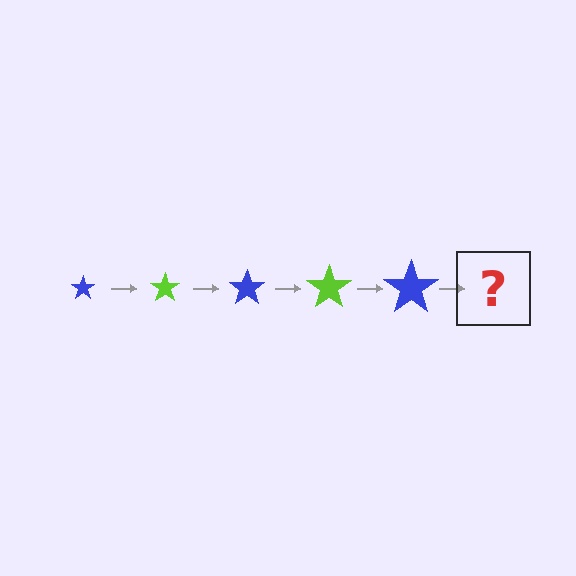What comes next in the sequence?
The next element should be a lime star, larger than the previous one.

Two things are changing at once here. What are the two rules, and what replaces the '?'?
The two rules are that the star grows larger each step and the color cycles through blue and lime. The '?' should be a lime star, larger than the previous one.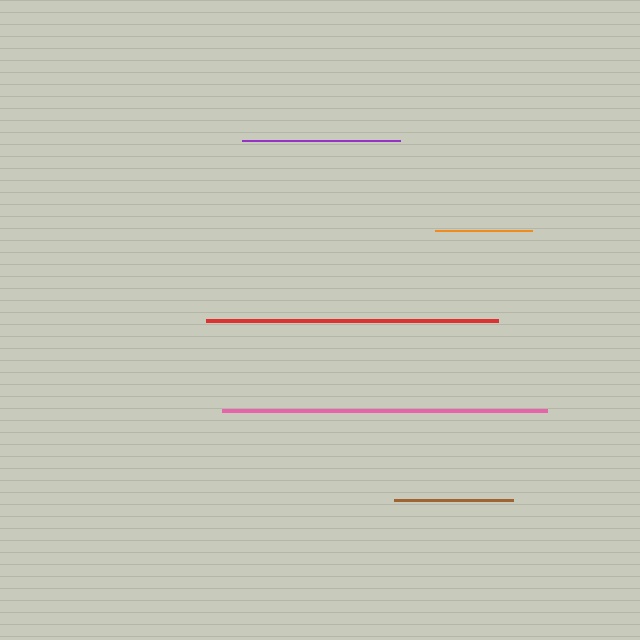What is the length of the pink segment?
The pink segment is approximately 325 pixels long.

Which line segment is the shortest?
The orange line is the shortest at approximately 97 pixels.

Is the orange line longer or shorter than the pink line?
The pink line is longer than the orange line.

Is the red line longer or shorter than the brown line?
The red line is longer than the brown line.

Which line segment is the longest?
The pink line is the longest at approximately 325 pixels.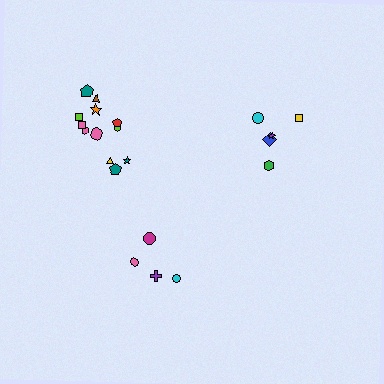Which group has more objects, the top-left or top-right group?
The top-left group.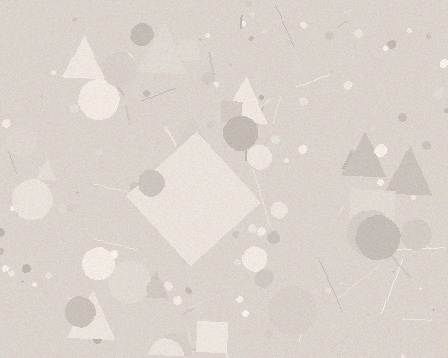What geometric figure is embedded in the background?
A diamond is embedded in the background.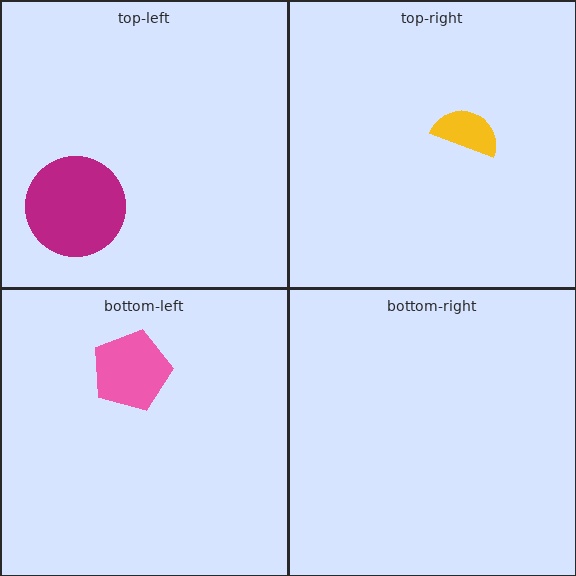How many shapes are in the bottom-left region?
1.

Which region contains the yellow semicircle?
The top-right region.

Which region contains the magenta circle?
The top-left region.